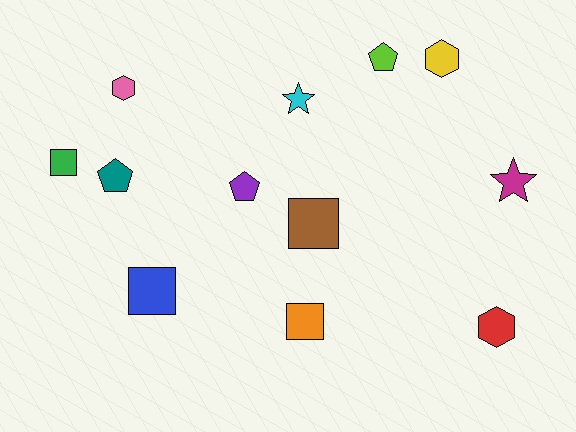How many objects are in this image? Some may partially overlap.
There are 12 objects.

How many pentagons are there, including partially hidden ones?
There are 3 pentagons.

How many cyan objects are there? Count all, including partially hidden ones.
There is 1 cyan object.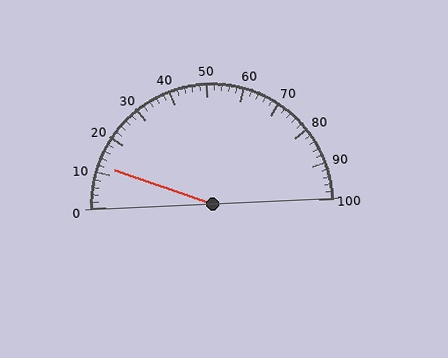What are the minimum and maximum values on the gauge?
The gauge ranges from 0 to 100.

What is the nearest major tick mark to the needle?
The nearest major tick mark is 10.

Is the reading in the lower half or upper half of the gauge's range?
The reading is in the lower half of the range (0 to 100).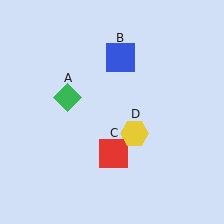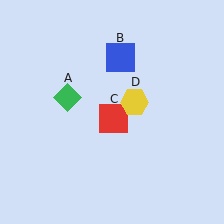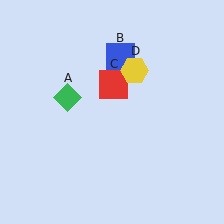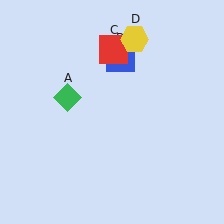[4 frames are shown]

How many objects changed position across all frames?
2 objects changed position: red square (object C), yellow hexagon (object D).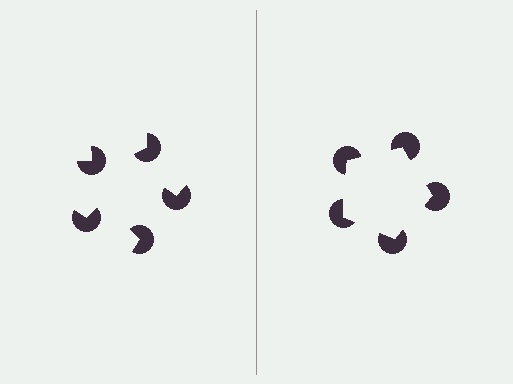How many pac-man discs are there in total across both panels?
10 — 5 on each side.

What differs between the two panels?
The pac-man discs are positioned identically on both sides; only the wedge orientations differ. On the right they align to a pentagon; on the left they are misaligned.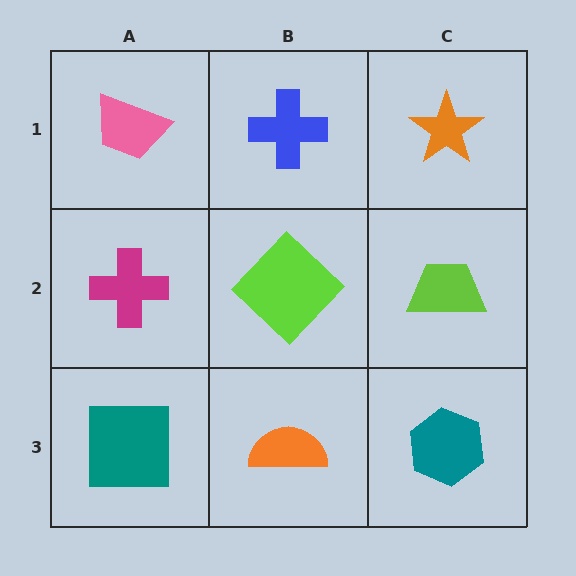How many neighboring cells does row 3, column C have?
2.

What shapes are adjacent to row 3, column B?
A lime diamond (row 2, column B), a teal square (row 3, column A), a teal hexagon (row 3, column C).